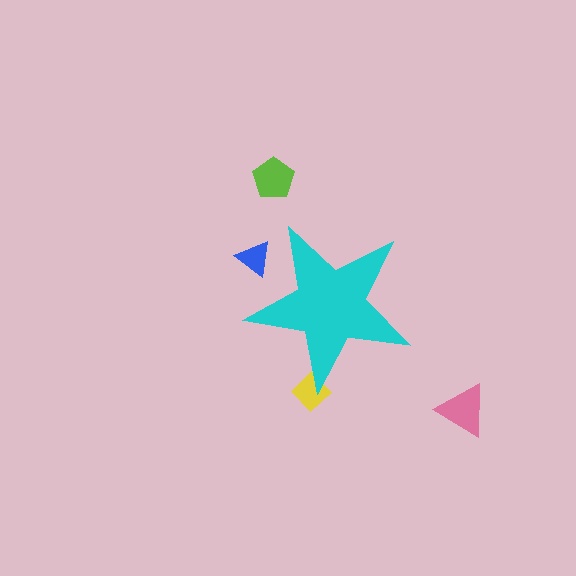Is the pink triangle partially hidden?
No, the pink triangle is fully visible.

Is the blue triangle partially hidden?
Yes, the blue triangle is partially hidden behind the cyan star.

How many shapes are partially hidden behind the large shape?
2 shapes are partially hidden.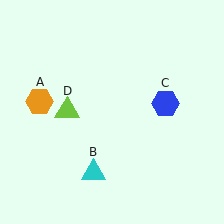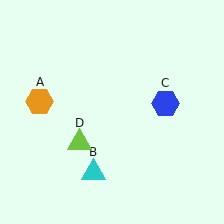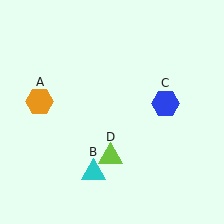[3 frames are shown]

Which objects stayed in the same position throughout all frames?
Orange hexagon (object A) and cyan triangle (object B) and blue hexagon (object C) remained stationary.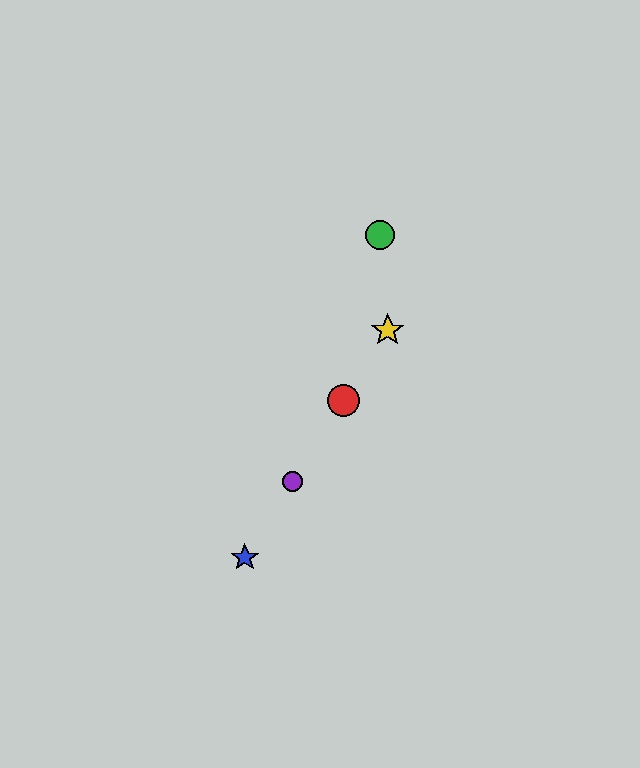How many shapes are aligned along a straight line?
4 shapes (the red circle, the blue star, the yellow star, the purple circle) are aligned along a straight line.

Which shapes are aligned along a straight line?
The red circle, the blue star, the yellow star, the purple circle are aligned along a straight line.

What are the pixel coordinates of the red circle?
The red circle is at (343, 401).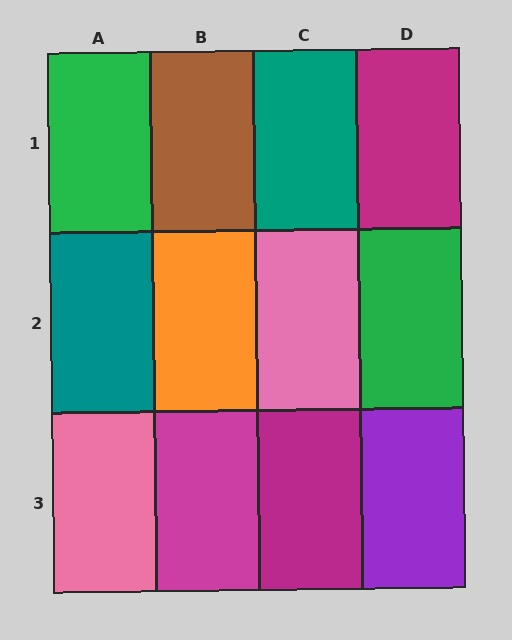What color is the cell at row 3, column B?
Magenta.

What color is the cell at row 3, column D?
Purple.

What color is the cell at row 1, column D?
Magenta.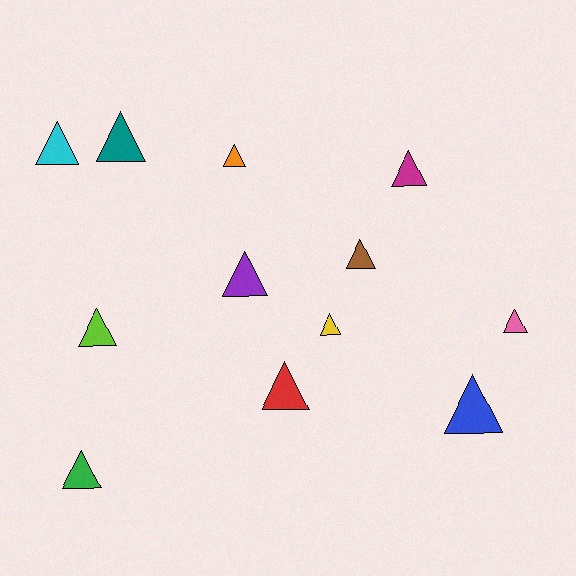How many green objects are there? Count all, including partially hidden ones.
There is 1 green object.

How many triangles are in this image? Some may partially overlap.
There are 12 triangles.